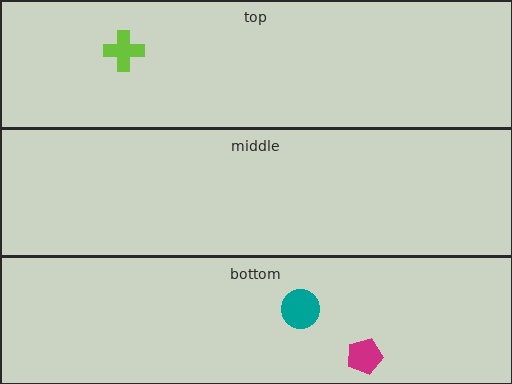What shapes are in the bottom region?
The teal circle, the magenta pentagon.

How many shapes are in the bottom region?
2.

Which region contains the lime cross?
The top region.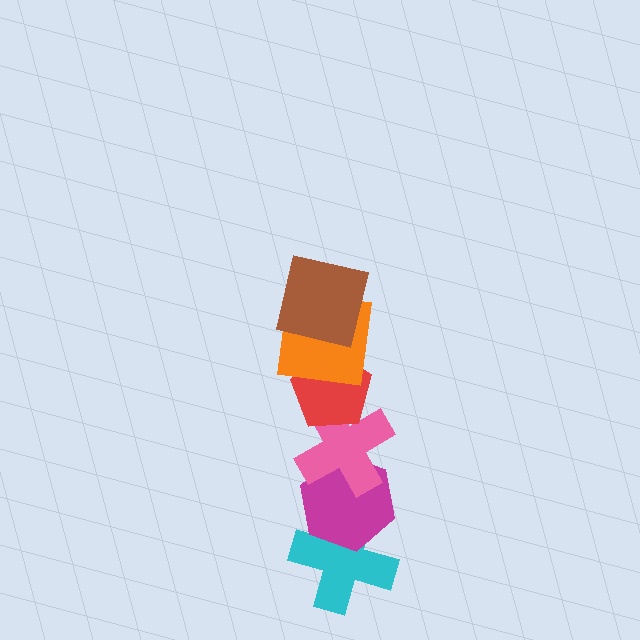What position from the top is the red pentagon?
The red pentagon is 3rd from the top.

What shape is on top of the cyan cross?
The magenta hexagon is on top of the cyan cross.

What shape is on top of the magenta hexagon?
The pink cross is on top of the magenta hexagon.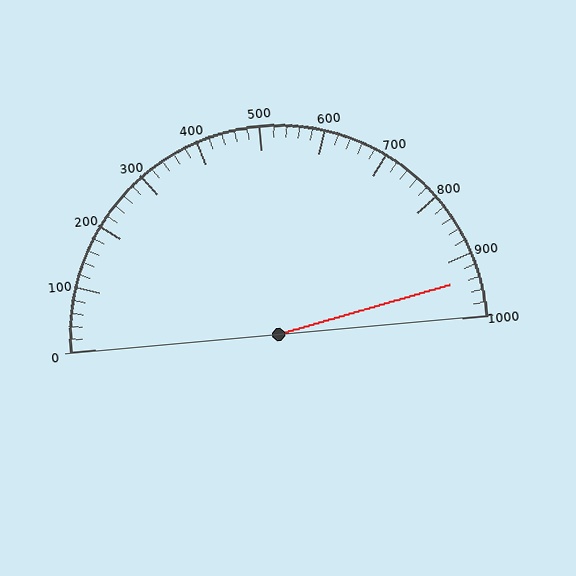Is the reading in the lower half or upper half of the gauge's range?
The reading is in the upper half of the range (0 to 1000).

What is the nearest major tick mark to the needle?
The nearest major tick mark is 900.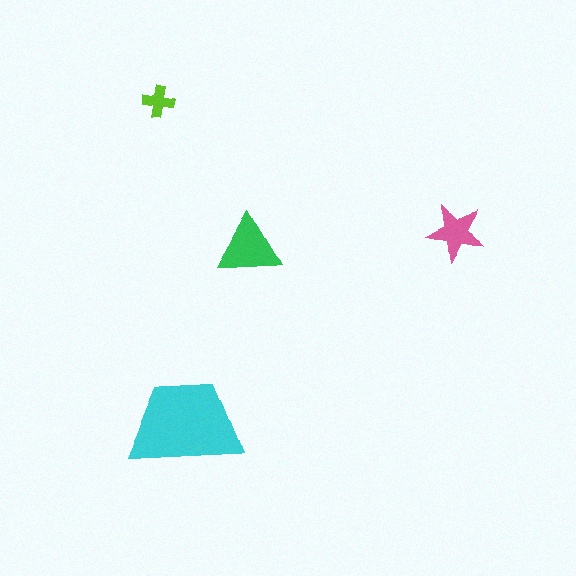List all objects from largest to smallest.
The cyan trapezoid, the green triangle, the pink star, the lime cross.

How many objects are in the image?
There are 4 objects in the image.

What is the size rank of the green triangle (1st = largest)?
2nd.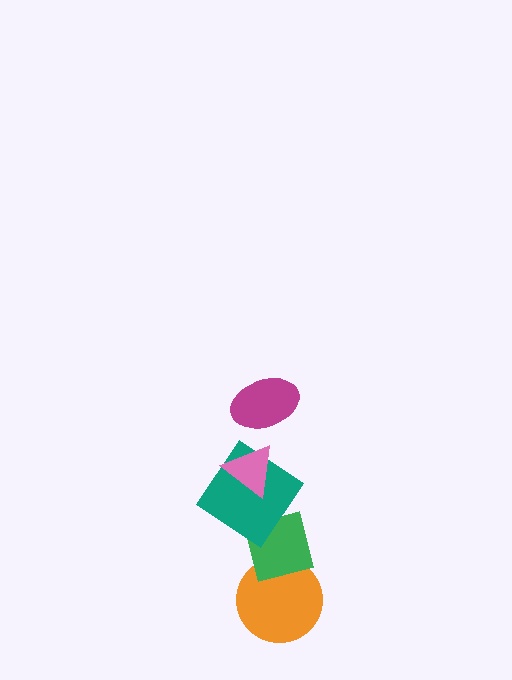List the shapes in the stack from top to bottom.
From top to bottom: the magenta ellipse, the pink triangle, the teal diamond, the green square, the orange circle.